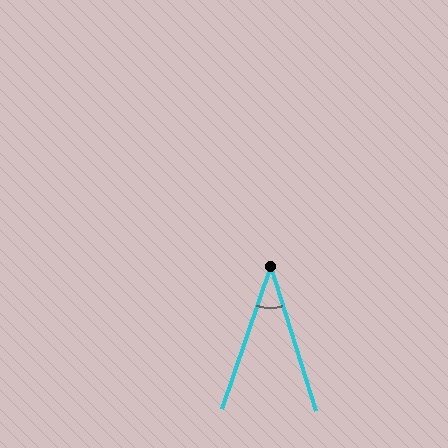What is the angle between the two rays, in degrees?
Approximately 37 degrees.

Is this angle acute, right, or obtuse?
It is acute.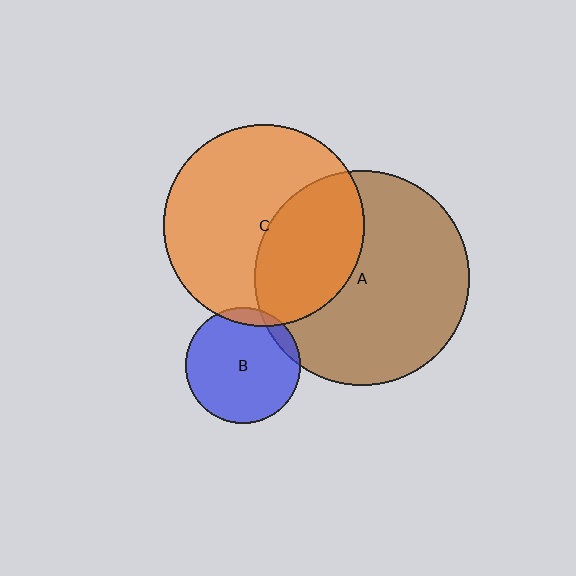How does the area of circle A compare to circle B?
Approximately 3.5 times.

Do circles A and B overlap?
Yes.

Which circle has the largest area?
Circle A (brown).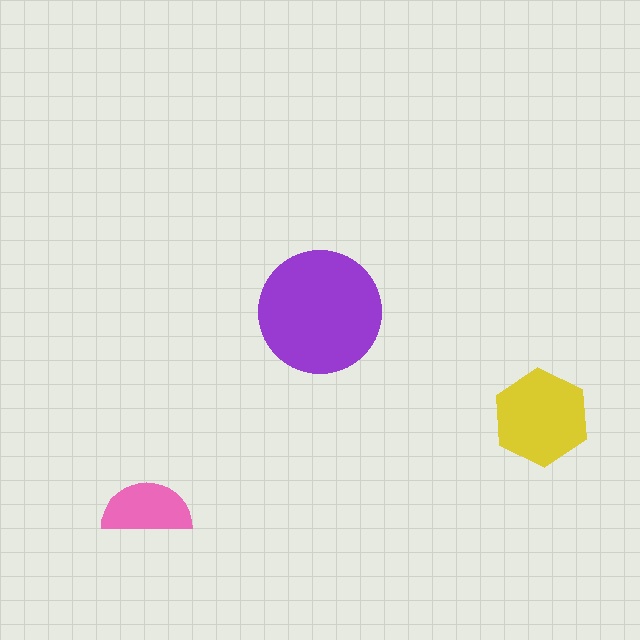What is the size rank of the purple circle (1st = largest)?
1st.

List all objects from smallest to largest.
The pink semicircle, the yellow hexagon, the purple circle.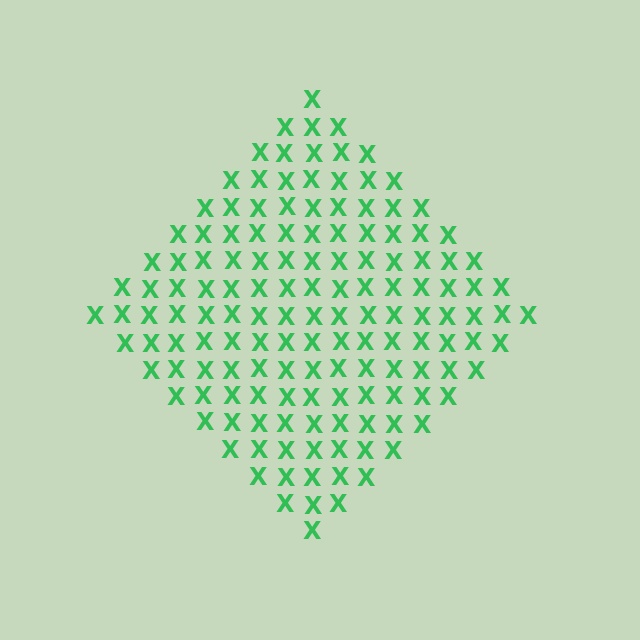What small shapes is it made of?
It is made of small letter X's.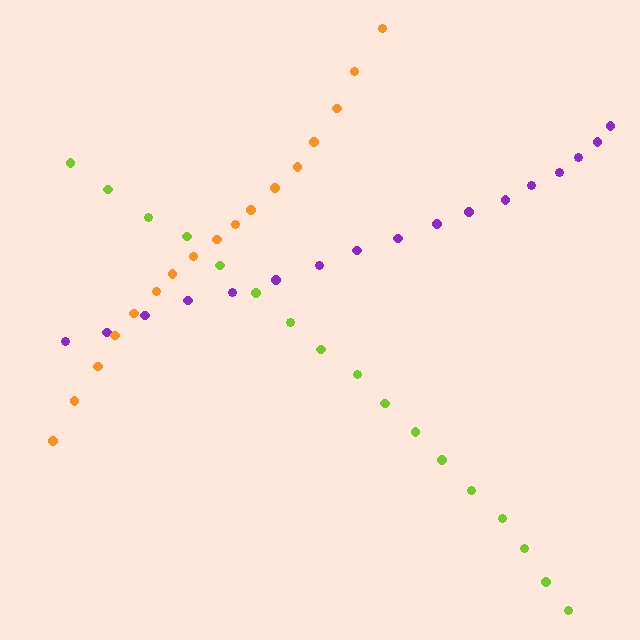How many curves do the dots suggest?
There are 3 distinct paths.